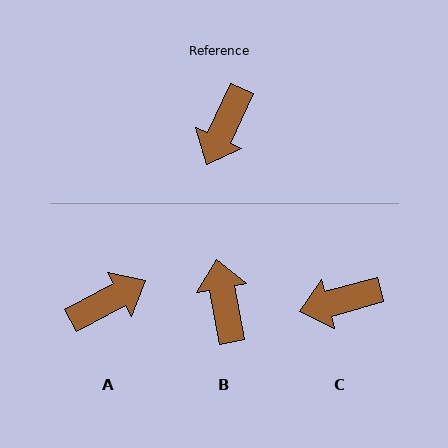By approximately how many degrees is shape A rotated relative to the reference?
Approximately 143 degrees counter-clockwise.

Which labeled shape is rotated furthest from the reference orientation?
B, about 144 degrees away.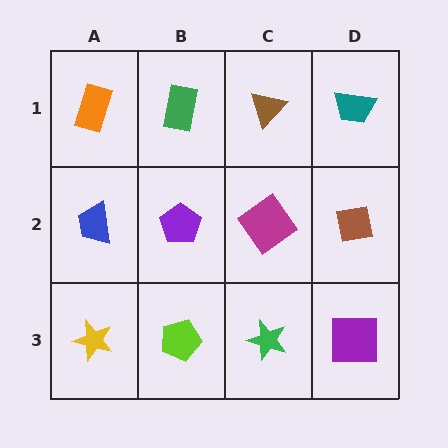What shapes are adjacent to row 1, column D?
A brown square (row 2, column D), a brown triangle (row 1, column C).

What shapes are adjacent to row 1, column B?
A purple pentagon (row 2, column B), an orange rectangle (row 1, column A), a brown triangle (row 1, column C).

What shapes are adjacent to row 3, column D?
A brown square (row 2, column D), a green star (row 3, column C).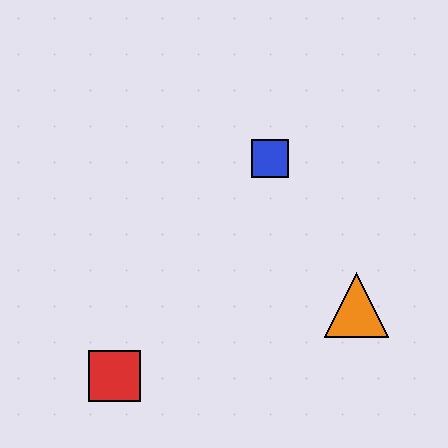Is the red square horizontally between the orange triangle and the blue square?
No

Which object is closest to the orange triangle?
The blue square is closest to the orange triangle.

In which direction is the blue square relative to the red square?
The blue square is above the red square.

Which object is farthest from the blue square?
The red square is farthest from the blue square.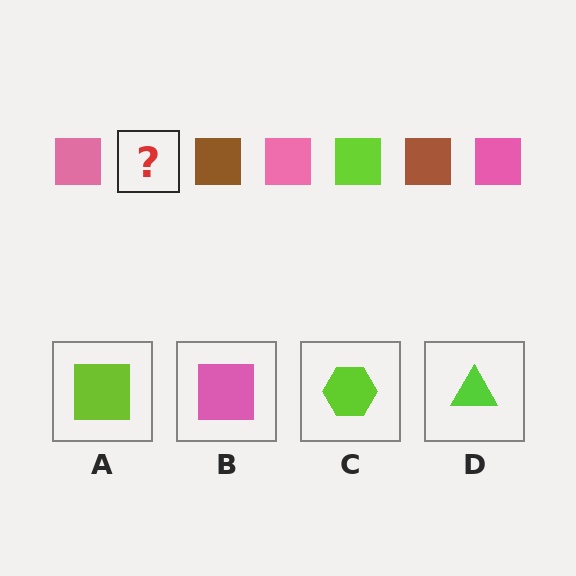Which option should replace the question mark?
Option A.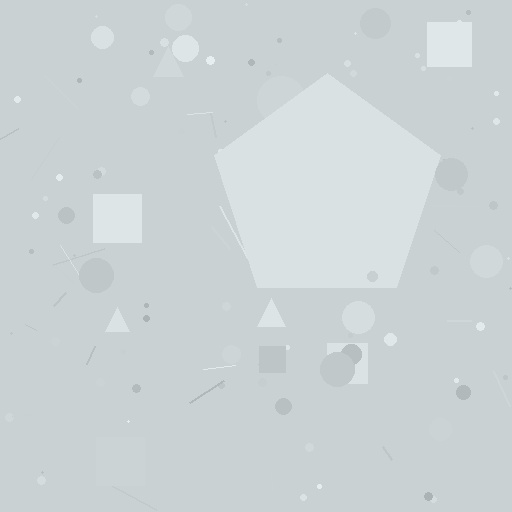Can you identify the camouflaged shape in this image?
The camouflaged shape is a pentagon.